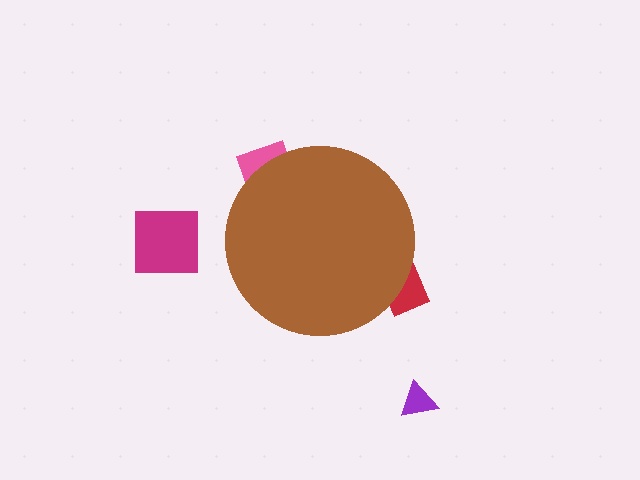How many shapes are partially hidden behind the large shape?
2 shapes are partially hidden.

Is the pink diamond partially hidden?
Yes, the pink diamond is partially hidden behind the brown circle.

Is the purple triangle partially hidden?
No, the purple triangle is fully visible.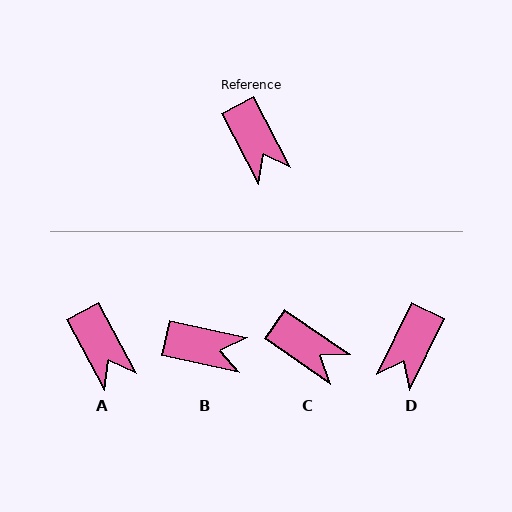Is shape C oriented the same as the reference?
No, it is off by about 28 degrees.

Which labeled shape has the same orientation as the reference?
A.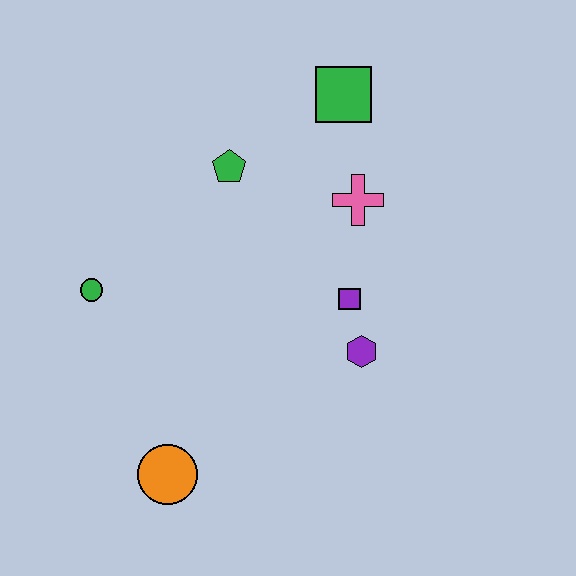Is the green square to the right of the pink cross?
No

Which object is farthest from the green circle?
The green square is farthest from the green circle.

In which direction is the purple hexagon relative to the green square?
The purple hexagon is below the green square.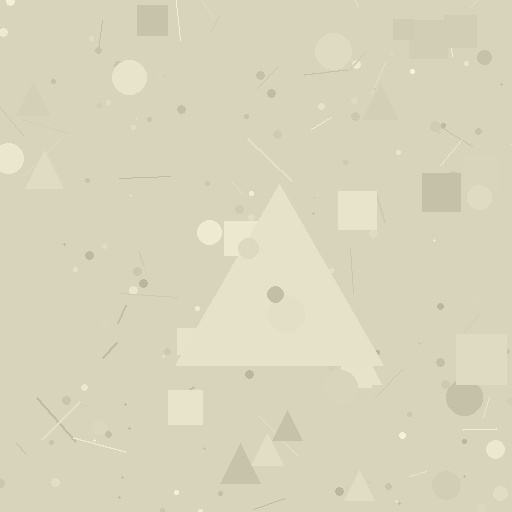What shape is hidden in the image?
A triangle is hidden in the image.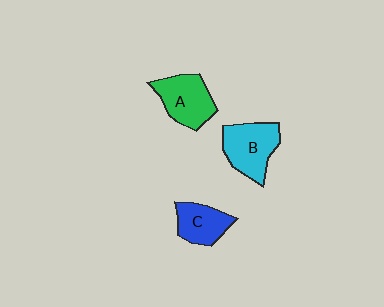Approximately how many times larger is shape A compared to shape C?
Approximately 1.3 times.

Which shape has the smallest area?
Shape C (blue).